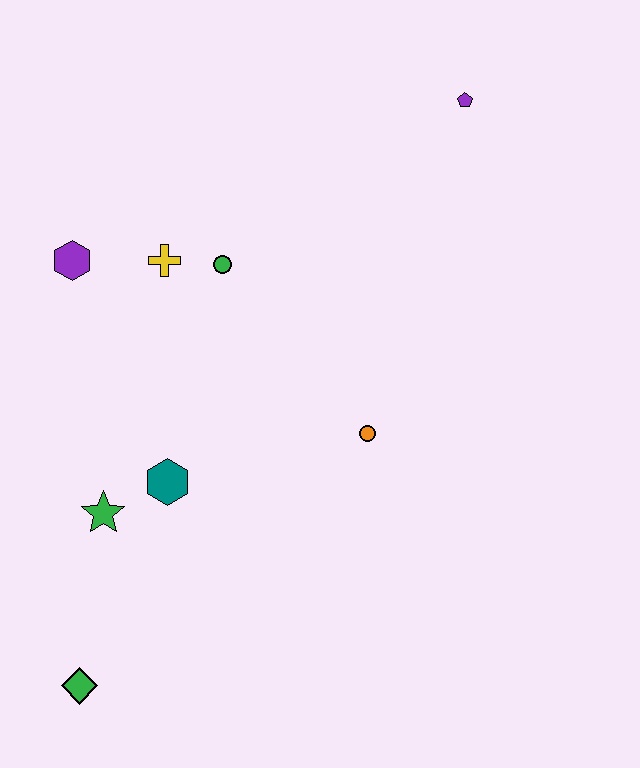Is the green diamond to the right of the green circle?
No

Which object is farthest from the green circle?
The green diamond is farthest from the green circle.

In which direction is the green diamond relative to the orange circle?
The green diamond is to the left of the orange circle.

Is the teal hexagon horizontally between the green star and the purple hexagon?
No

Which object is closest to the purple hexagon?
The yellow cross is closest to the purple hexagon.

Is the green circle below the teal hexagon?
No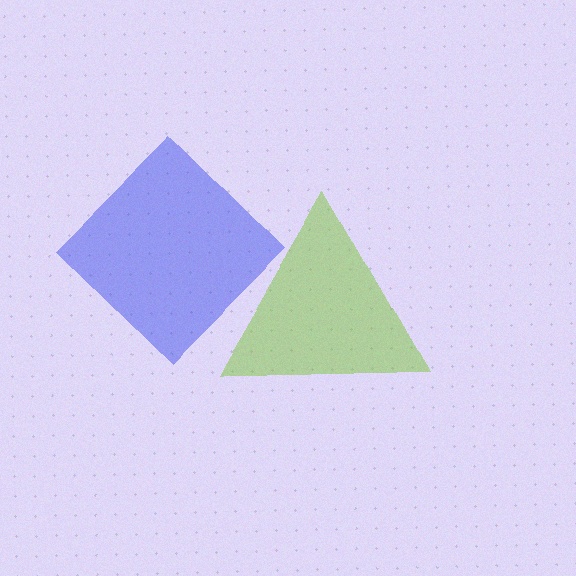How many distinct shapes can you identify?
There are 2 distinct shapes: a blue diamond, a lime triangle.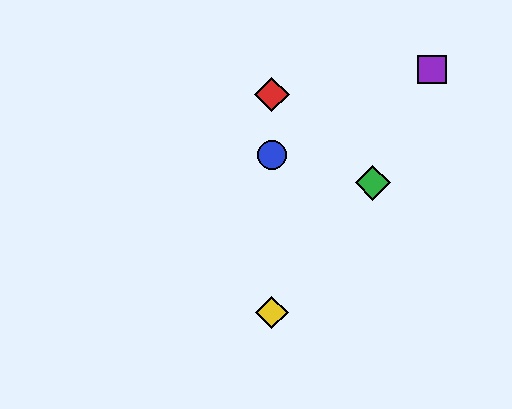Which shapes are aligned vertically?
The red diamond, the blue circle, the yellow diamond are aligned vertically.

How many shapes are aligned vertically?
3 shapes (the red diamond, the blue circle, the yellow diamond) are aligned vertically.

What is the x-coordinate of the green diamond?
The green diamond is at x≈373.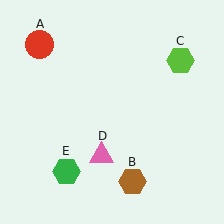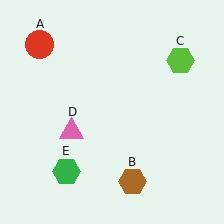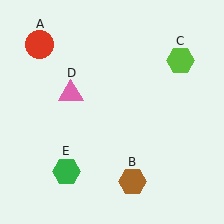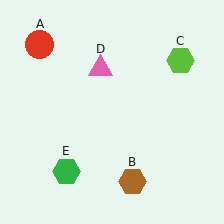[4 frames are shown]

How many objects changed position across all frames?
1 object changed position: pink triangle (object D).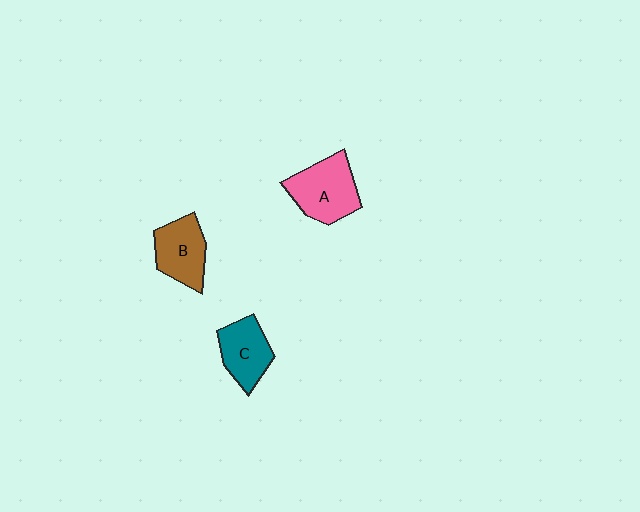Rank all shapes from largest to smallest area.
From largest to smallest: A (pink), B (brown), C (teal).